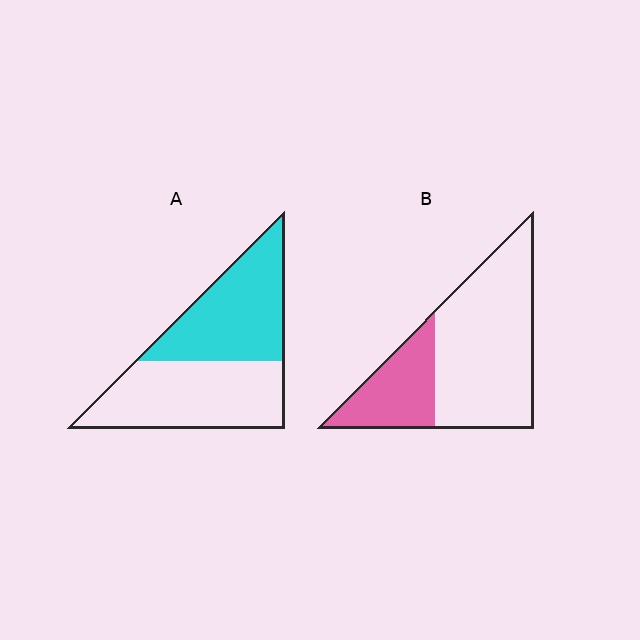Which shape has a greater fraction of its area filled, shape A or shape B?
Shape A.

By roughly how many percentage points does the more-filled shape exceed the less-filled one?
By roughly 20 percentage points (A over B).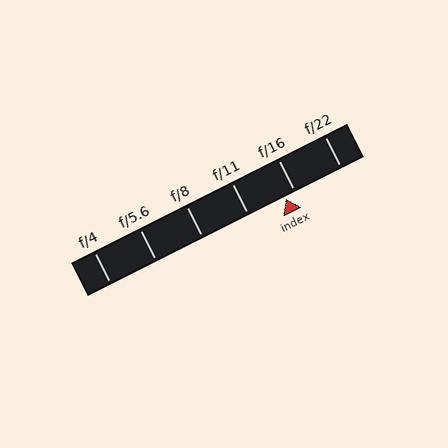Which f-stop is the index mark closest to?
The index mark is closest to f/16.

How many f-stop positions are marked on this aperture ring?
There are 6 f-stop positions marked.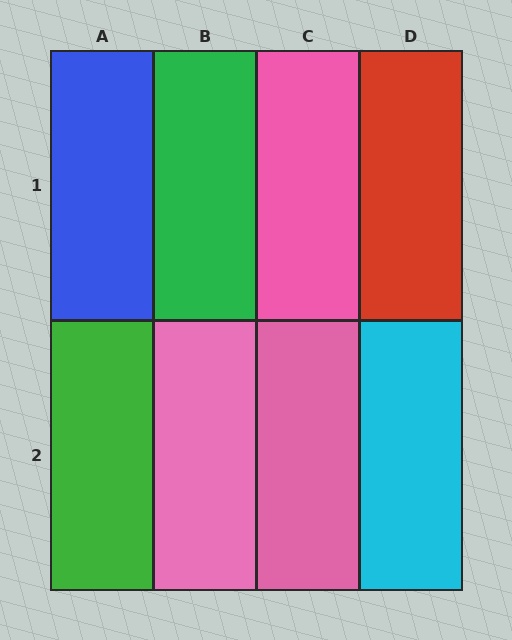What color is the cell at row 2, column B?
Pink.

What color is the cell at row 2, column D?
Cyan.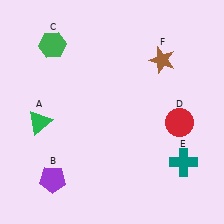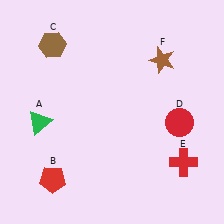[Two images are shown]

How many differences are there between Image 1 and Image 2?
There are 3 differences between the two images.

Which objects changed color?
B changed from purple to red. C changed from green to brown. E changed from teal to red.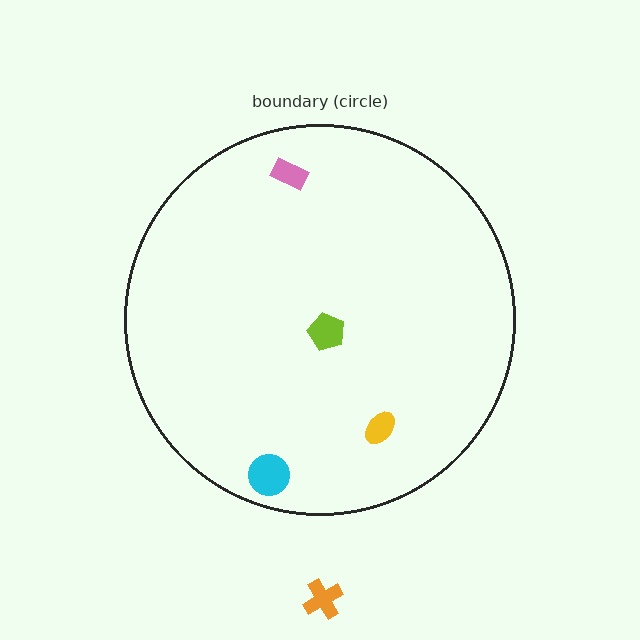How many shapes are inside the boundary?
4 inside, 1 outside.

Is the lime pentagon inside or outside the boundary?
Inside.